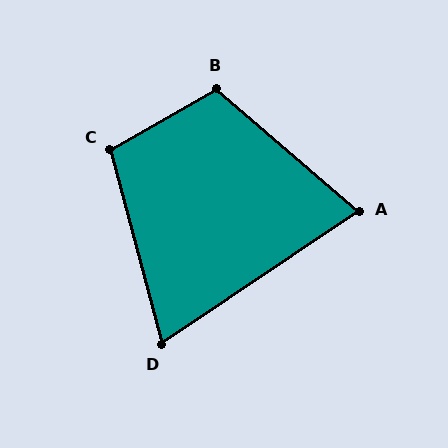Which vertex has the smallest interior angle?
D, at approximately 71 degrees.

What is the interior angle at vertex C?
Approximately 105 degrees (obtuse).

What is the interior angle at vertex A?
Approximately 75 degrees (acute).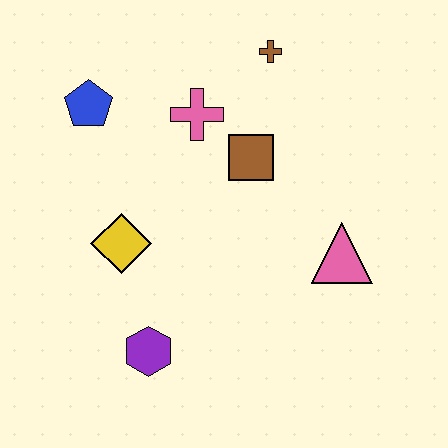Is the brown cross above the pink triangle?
Yes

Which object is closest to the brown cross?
The pink cross is closest to the brown cross.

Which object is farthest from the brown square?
The purple hexagon is farthest from the brown square.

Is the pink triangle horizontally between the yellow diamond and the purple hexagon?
No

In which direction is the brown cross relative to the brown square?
The brown cross is above the brown square.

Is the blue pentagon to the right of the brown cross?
No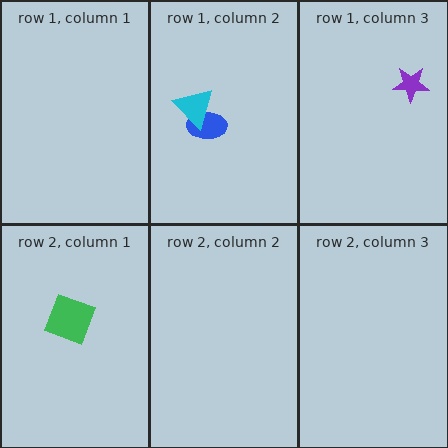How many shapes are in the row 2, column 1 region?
1.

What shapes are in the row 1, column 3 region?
The purple star.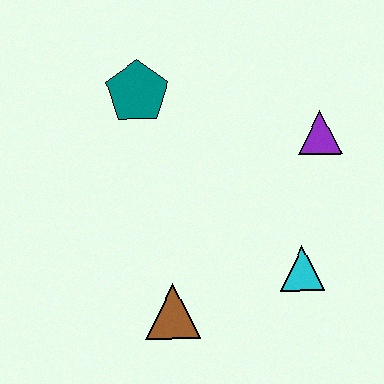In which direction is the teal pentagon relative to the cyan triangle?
The teal pentagon is above the cyan triangle.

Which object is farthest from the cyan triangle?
The teal pentagon is farthest from the cyan triangle.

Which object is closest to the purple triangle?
The cyan triangle is closest to the purple triangle.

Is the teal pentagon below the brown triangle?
No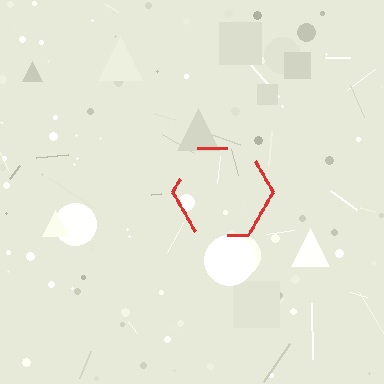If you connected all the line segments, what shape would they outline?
They would outline a hexagon.